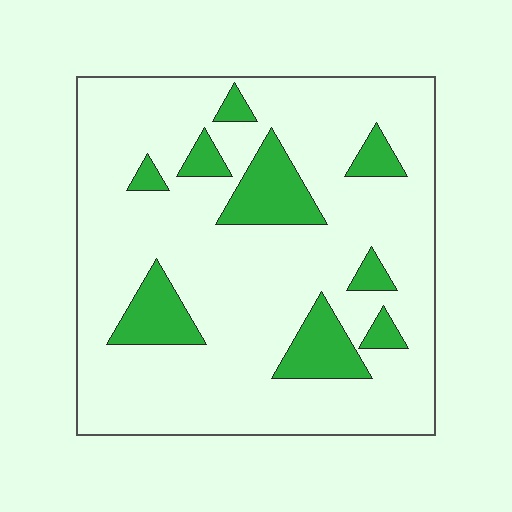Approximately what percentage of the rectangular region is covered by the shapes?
Approximately 15%.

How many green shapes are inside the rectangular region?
9.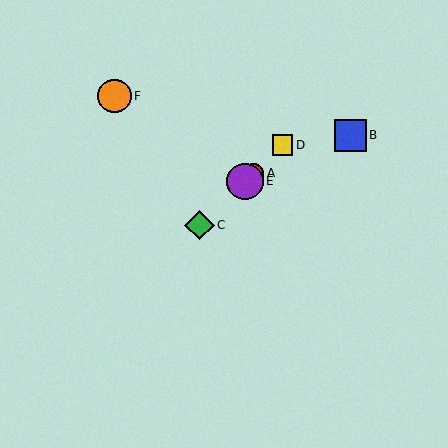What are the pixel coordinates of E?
Object E is at (245, 181).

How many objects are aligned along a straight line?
4 objects (A, C, D, E) are aligned along a straight line.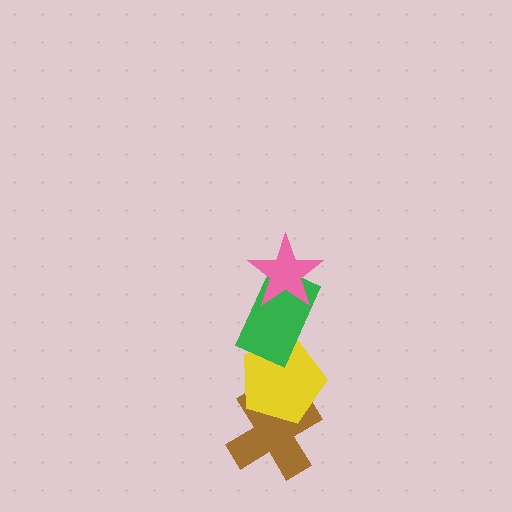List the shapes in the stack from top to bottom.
From top to bottom: the pink star, the green rectangle, the yellow pentagon, the brown cross.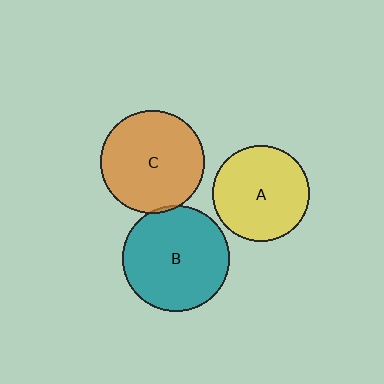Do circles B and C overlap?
Yes.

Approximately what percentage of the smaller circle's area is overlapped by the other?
Approximately 5%.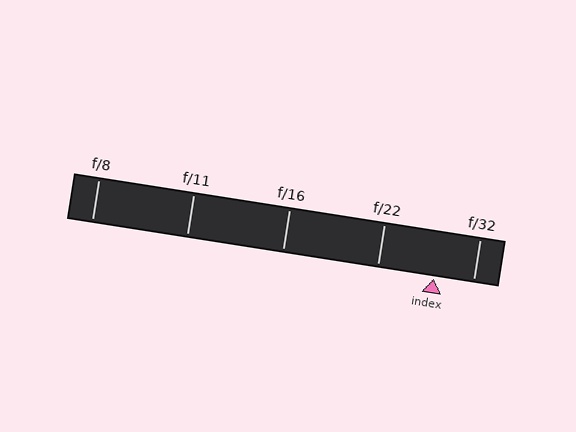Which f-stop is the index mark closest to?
The index mark is closest to f/32.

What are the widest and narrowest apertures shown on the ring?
The widest aperture shown is f/8 and the narrowest is f/32.